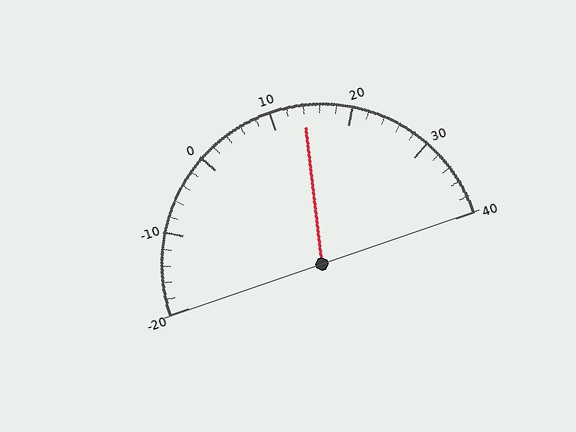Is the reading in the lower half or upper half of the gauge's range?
The reading is in the upper half of the range (-20 to 40).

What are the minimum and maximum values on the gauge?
The gauge ranges from -20 to 40.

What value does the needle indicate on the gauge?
The needle indicates approximately 14.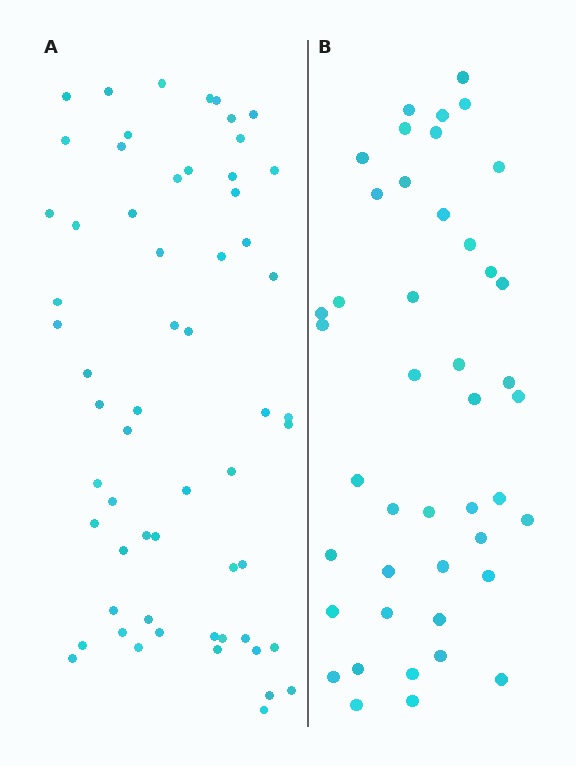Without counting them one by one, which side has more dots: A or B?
Region A (the left region) has more dots.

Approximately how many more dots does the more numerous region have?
Region A has approximately 15 more dots than region B.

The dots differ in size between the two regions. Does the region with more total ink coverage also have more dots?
No. Region B has more total ink coverage because its dots are larger, but region A actually contains more individual dots. Total area can be misleading — the number of items is what matters here.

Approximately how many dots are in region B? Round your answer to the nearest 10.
About 40 dots. (The exact count is 44, which rounds to 40.)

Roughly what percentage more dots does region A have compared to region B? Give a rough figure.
About 35% more.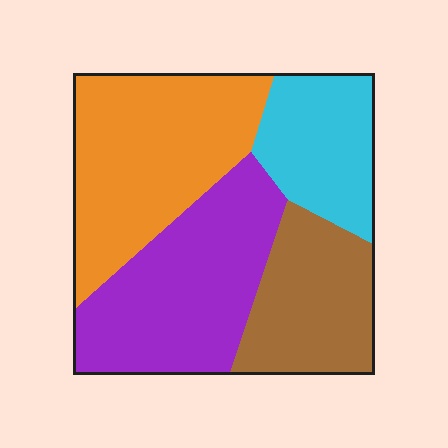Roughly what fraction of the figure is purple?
Purple takes up about one third (1/3) of the figure.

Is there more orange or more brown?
Orange.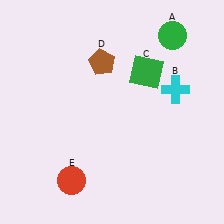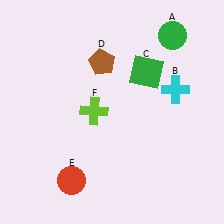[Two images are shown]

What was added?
A lime cross (F) was added in Image 2.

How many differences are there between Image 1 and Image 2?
There is 1 difference between the two images.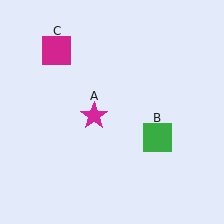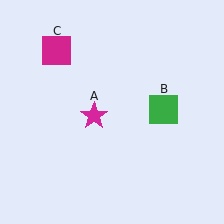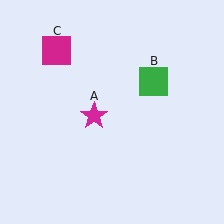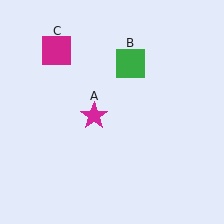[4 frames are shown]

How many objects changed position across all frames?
1 object changed position: green square (object B).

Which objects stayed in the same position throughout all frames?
Magenta star (object A) and magenta square (object C) remained stationary.